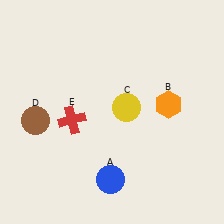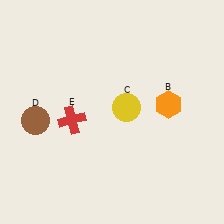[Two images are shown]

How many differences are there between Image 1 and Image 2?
There is 1 difference between the two images.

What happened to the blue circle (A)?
The blue circle (A) was removed in Image 2. It was in the bottom-left area of Image 1.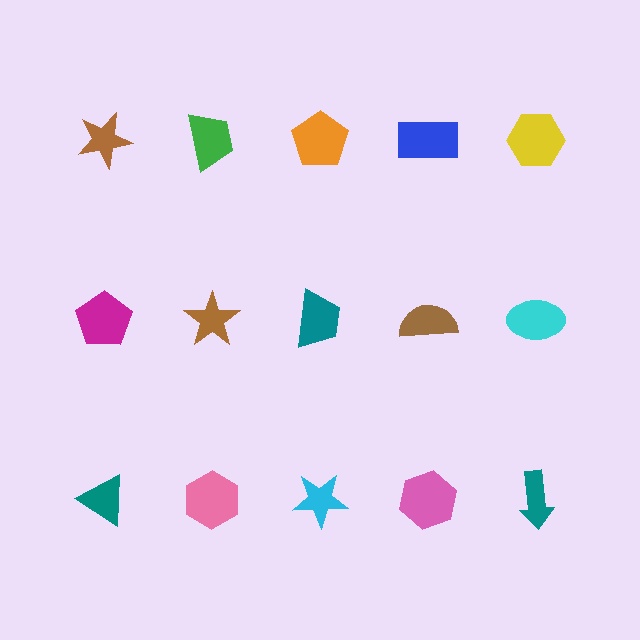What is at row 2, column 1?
A magenta pentagon.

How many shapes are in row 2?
5 shapes.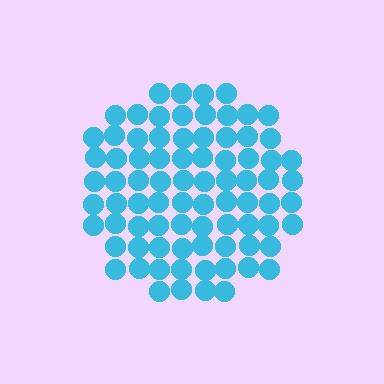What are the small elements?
The small elements are circles.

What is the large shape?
The large shape is a circle.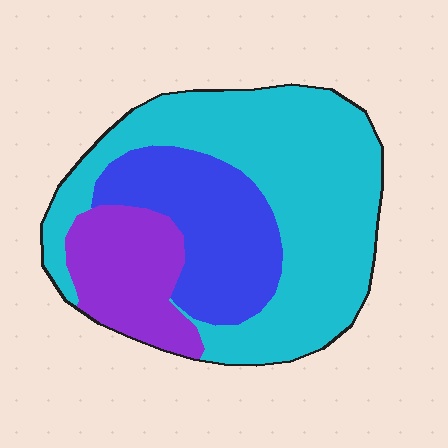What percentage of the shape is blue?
Blue takes up about one quarter (1/4) of the shape.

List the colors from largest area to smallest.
From largest to smallest: cyan, blue, purple.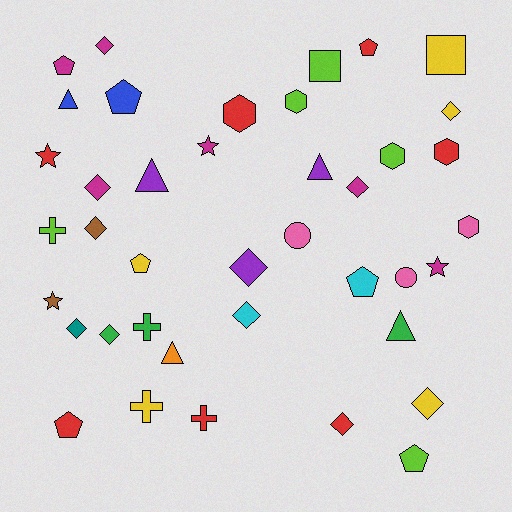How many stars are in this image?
There are 4 stars.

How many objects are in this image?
There are 40 objects.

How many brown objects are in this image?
There are 2 brown objects.